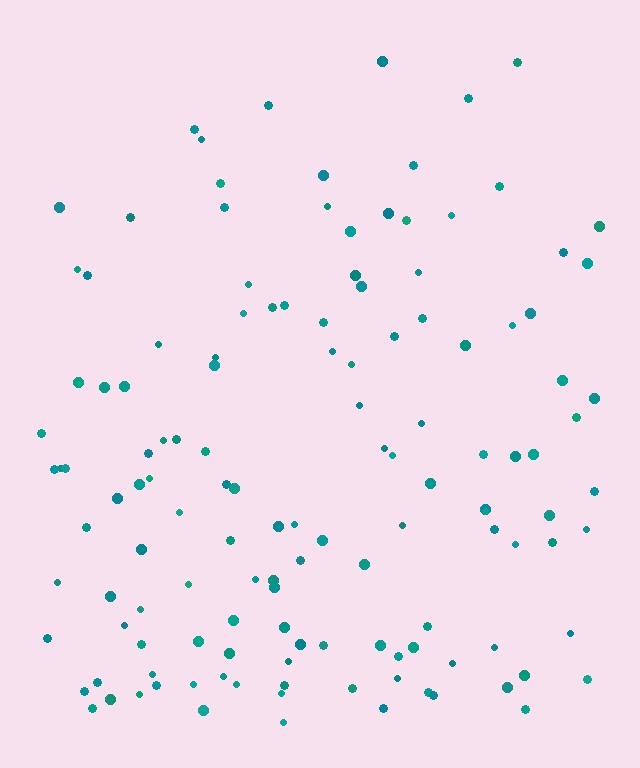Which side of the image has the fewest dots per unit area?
The top.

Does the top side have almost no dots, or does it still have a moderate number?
Still a moderate number, just noticeably fewer than the bottom.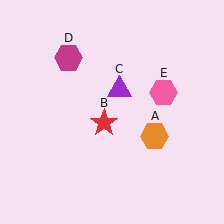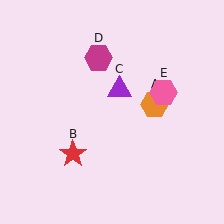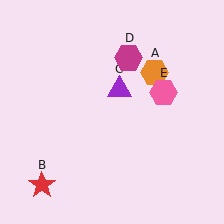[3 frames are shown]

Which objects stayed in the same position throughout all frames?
Purple triangle (object C) and pink hexagon (object E) remained stationary.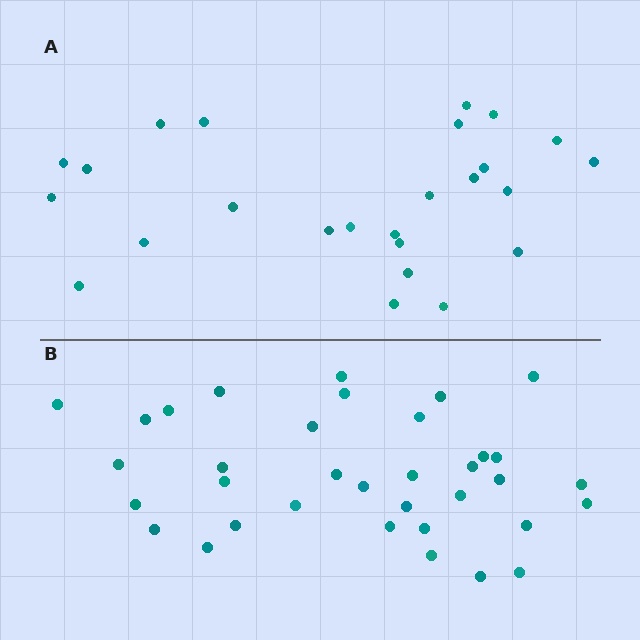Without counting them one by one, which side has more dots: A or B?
Region B (the bottom region) has more dots.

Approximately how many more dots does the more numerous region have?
Region B has roughly 10 or so more dots than region A.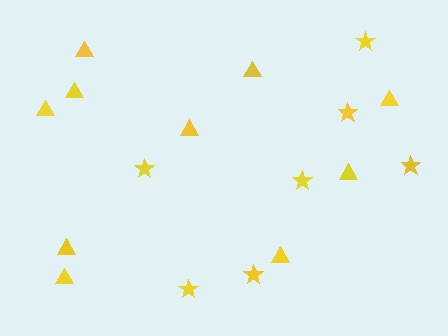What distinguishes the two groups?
There are 2 groups: one group of triangles (10) and one group of stars (7).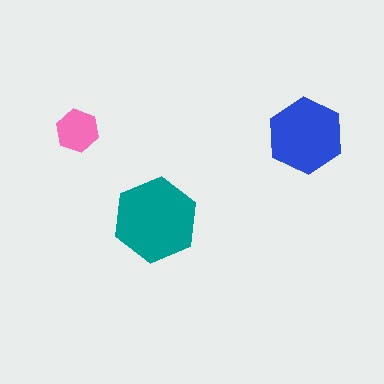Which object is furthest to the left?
The pink hexagon is leftmost.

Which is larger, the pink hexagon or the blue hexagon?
The blue one.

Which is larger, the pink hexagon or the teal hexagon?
The teal one.